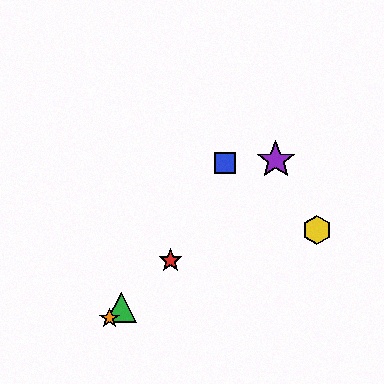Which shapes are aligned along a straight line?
The red star, the green triangle, the purple star, the orange star are aligned along a straight line.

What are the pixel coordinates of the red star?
The red star is at (170, 260).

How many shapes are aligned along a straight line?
4 shapes (the red star, the green triangle, the purple star, the orange star) are aligned along a straight line.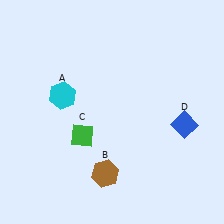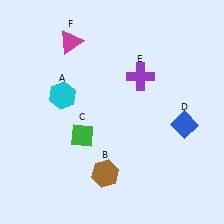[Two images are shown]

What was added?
A purple cross (E), a magenta triangle (F) were added in Image 2.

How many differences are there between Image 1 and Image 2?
There are 2 differences between the two images.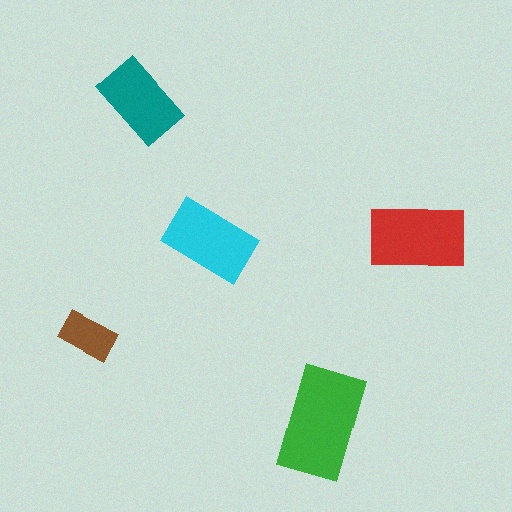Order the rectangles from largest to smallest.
the green one, the red one, the cyan one, the teal one, the brown one.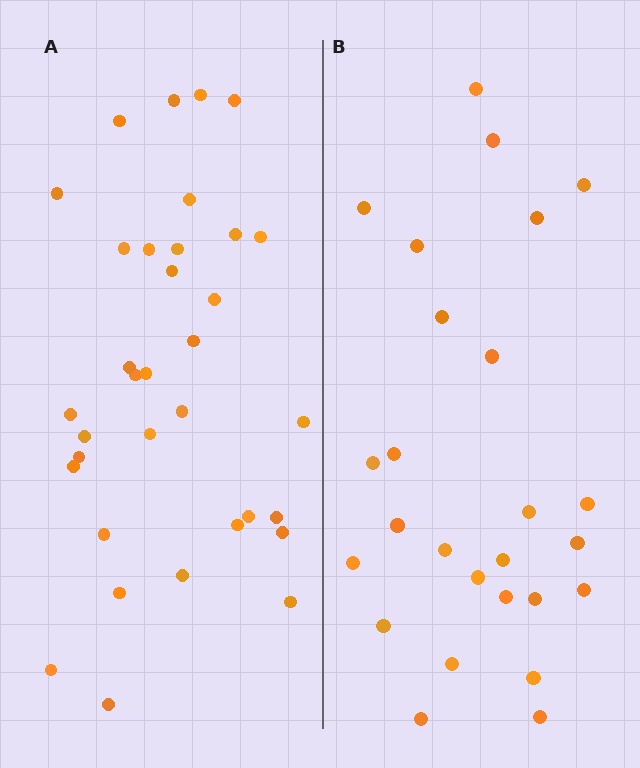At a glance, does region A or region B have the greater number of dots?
Region A (the left region) has more dots.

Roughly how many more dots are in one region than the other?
Region A has roughly 8 or so more dots than region B.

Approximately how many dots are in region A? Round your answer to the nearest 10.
About 30 dots. (The exact count is 34, which rounds to 30.)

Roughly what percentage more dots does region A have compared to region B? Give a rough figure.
About 30% more.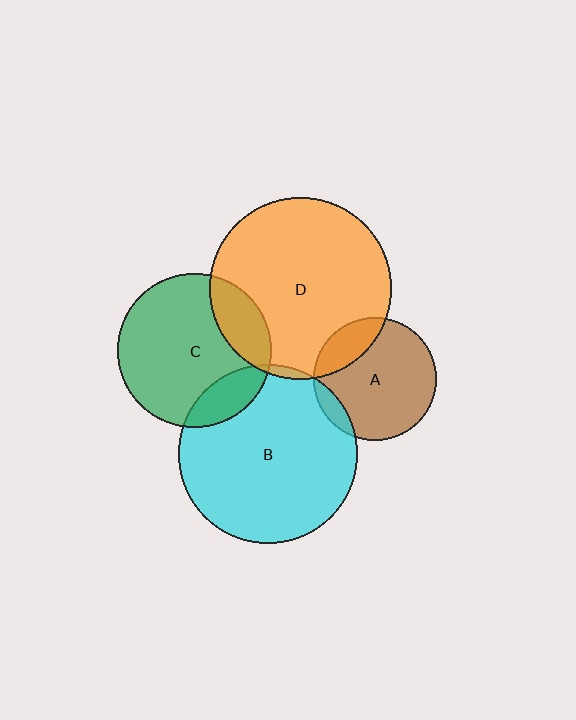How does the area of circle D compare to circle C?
Approximately 1.4 times.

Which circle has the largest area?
Circle D (orange).